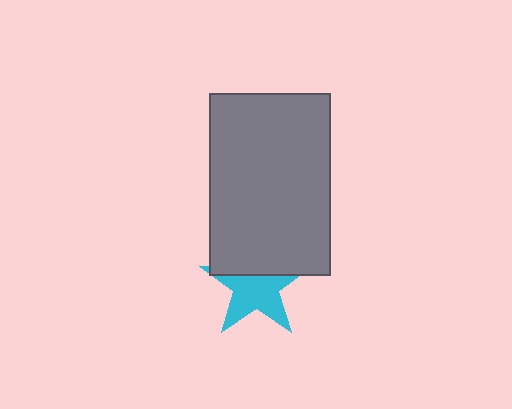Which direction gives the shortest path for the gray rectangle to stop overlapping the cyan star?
Moving up gives the shortest separation.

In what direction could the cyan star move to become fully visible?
The cyan star could move down. That would shift it out from behind the gray rectangle entirely.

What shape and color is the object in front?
The object in front is a gray rectangle.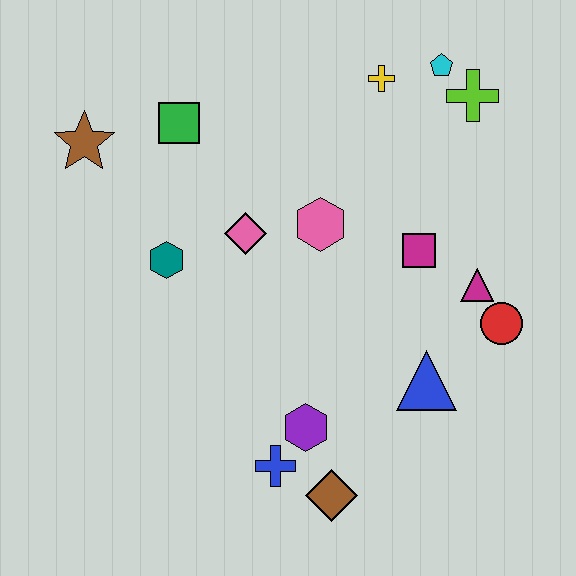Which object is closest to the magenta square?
The magenta triangle is closest to the magenta square.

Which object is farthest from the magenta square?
The brown star is farthest from the magenta square.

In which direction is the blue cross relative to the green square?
The blue cross is below the green square.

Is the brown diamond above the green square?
No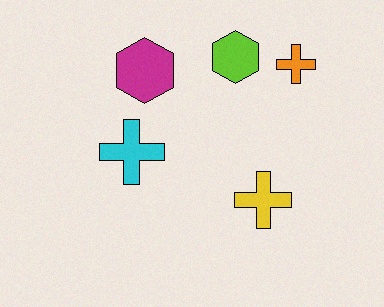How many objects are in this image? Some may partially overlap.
There are 5 objects.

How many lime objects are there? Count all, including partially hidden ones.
There is 1 lime object.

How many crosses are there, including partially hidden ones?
There are 3 crosses.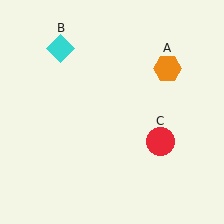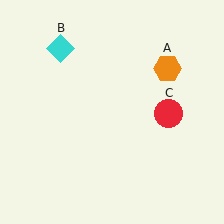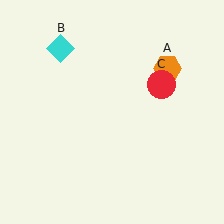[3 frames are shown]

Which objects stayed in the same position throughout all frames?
Orange hexagon (object A) and cyan diamond (object B) remained stationary.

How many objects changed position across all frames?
1 object changed position: red circle (object C).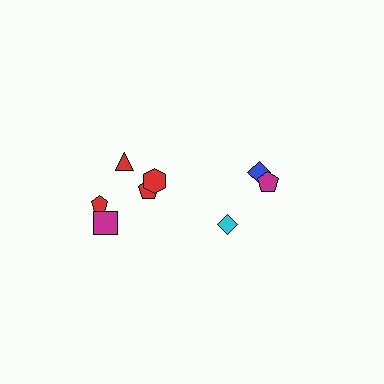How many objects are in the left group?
There are 5 objects.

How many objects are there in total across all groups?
There are 8 objects.